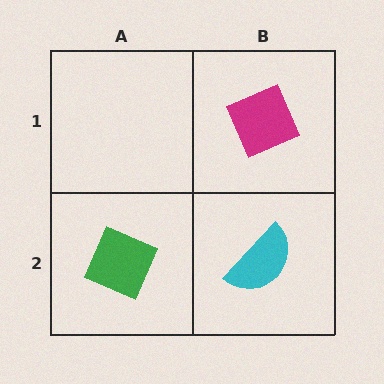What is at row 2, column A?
A green diamond.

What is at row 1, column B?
A magenta diamond.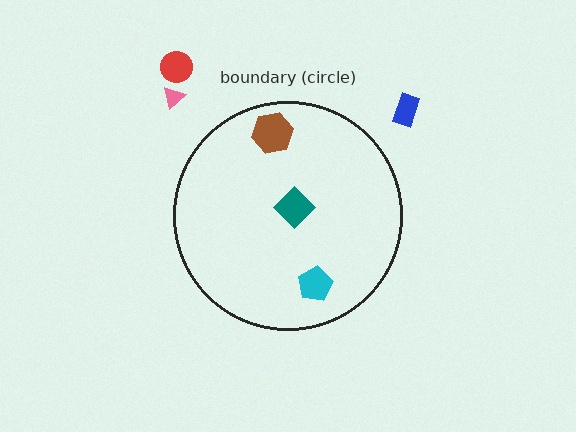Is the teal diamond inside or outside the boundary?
Inside.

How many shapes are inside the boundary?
3 inside, 3 outside.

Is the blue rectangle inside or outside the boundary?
Outside.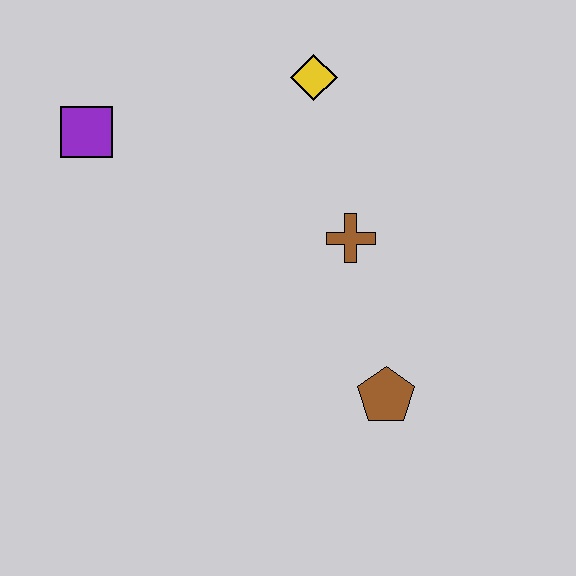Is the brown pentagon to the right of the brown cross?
Yes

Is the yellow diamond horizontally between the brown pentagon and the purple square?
Yes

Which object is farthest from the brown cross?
The purple square is farthest from the brown cross.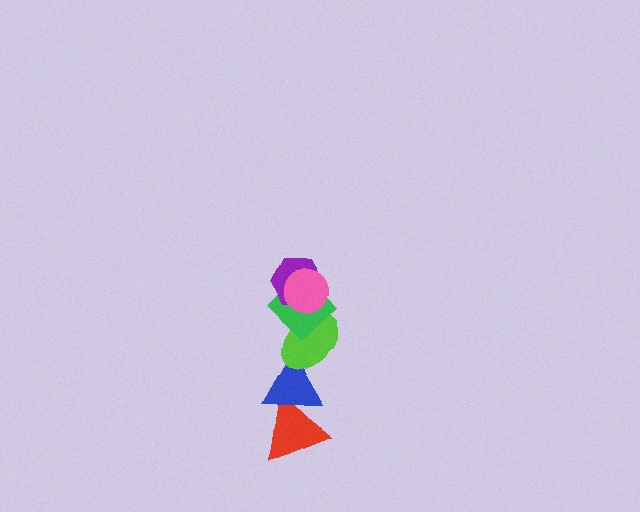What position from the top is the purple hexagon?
The purple hexagon is 2nd from the top.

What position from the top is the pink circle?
The pink circle is 1st from the top.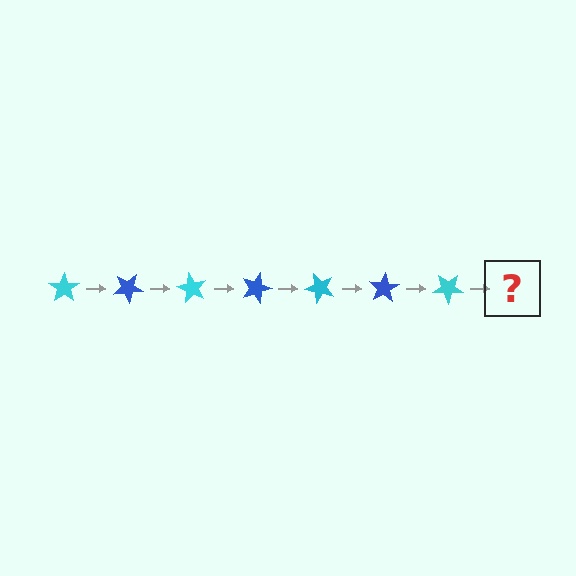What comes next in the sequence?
The next element should be a blue star, rotated 210 degrees from the start.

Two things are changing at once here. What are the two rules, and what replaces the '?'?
The two rules are that it rotates 30 degrees each step and the color cycles through cyan and blue. The '?' should be a blue star, rotated 210 degrees from the start.